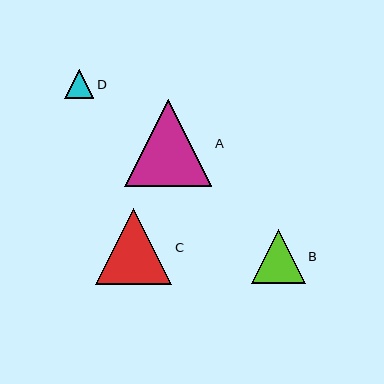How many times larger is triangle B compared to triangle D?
Triangle B is approximately 1.9 times the size of triangle D.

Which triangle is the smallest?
Triangle D is the smallest with a size of approximately 29 pixels.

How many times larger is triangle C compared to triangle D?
Triangle C is approximately 2.6 times the size of triangle D.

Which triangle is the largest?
Triangle A is the largest with a size of approximately 87 pixels.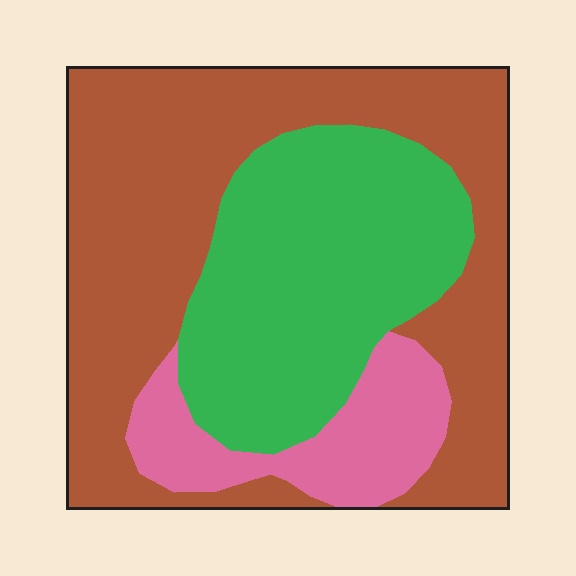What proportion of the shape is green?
Green takes up about one third (1/3) of the shape.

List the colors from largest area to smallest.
From largest to smallest: brown, green, pink.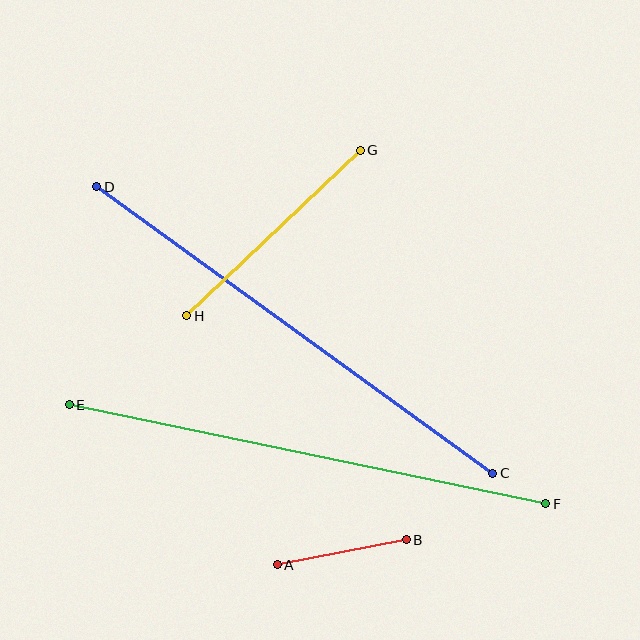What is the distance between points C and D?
The distance is approximately 489 pixels.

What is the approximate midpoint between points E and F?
The midpoint is at approximately (308, 454) pixels.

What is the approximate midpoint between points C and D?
The midpoint is at approximately (295, 330) pixels.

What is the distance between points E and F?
The distance is approximately 487 pixels.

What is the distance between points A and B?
The distance is approximately 132 pixels.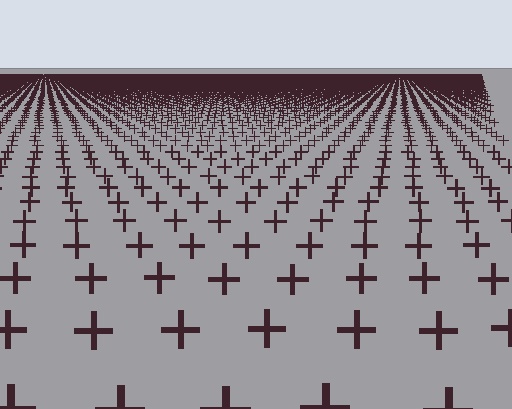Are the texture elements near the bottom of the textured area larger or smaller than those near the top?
Larger. Near the bottom, elements are closer to the viewer and appear at a bigger on-screen size.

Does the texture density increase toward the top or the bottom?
Density increases toward the top.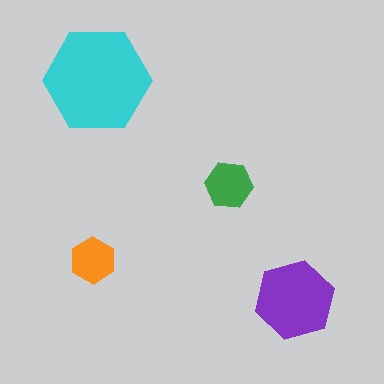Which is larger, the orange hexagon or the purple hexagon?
The purple one.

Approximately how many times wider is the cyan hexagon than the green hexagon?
About 2 times wider.